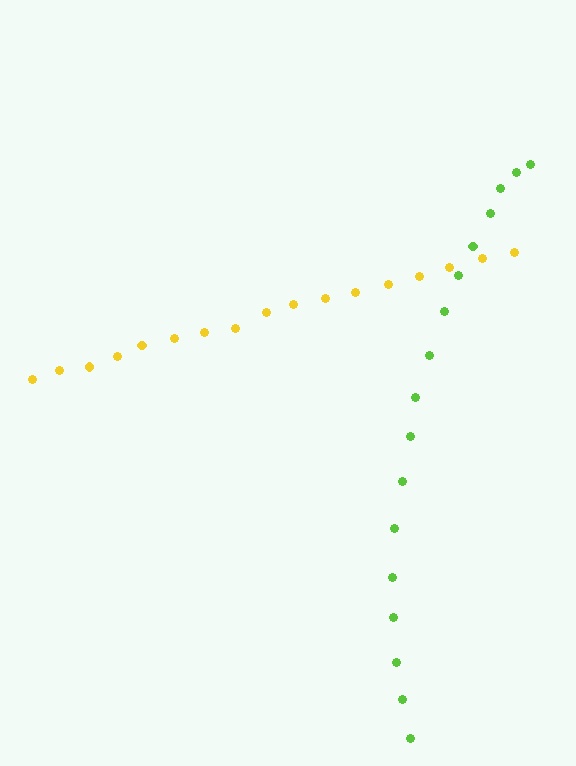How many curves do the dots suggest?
There are 2 distinct paths.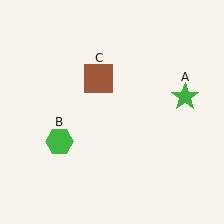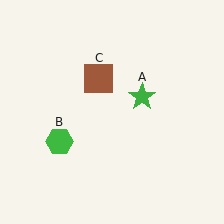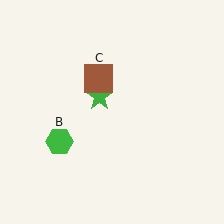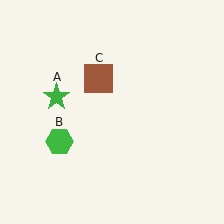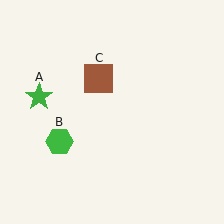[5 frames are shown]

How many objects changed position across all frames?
1 object changed position: green star (object A).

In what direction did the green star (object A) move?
The green star (object A) moved left.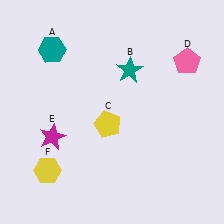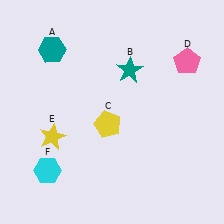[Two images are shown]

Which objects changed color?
E changed from magenta to yellow. F changed from yellow to cyan.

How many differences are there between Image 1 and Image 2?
There are 2 differences between the two images.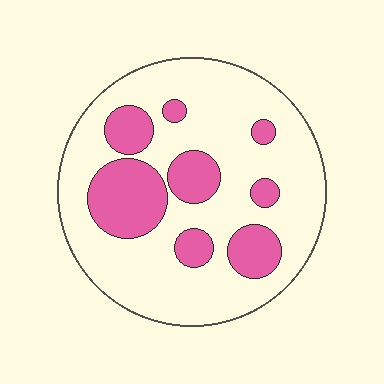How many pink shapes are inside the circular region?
8.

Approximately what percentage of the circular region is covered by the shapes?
Approximately 25%.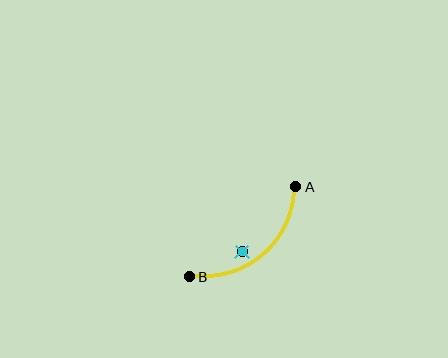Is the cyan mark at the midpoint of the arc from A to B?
No — the cyan mark does not lie on the arc at all. It sits slightly inside the curve.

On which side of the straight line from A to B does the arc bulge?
The arc bulges below and to the right of the straight line connecting A and B.